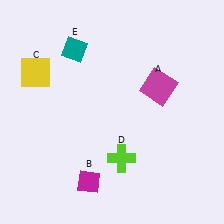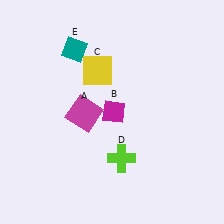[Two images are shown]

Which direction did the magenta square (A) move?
The magenta square (A) moved left.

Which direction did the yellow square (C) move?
The yellow square (C) moved right.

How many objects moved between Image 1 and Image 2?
3 objects moved between the two images.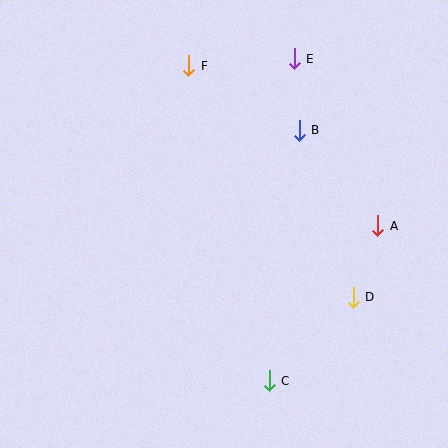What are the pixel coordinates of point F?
Point F is at (189, 66).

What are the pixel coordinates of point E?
Point E is at (294, 59).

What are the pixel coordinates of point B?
Point B is at (299, 130).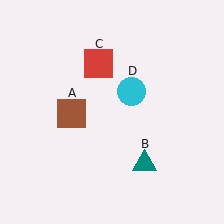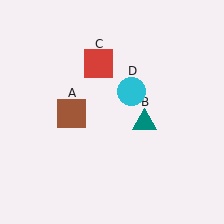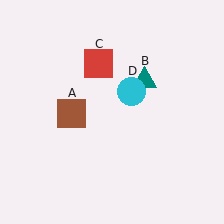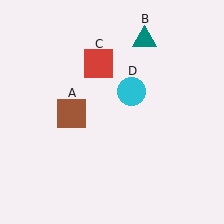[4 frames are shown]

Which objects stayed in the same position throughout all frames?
Brown square (object A) and red square (object C) and cyan circle (object D) remained stationary.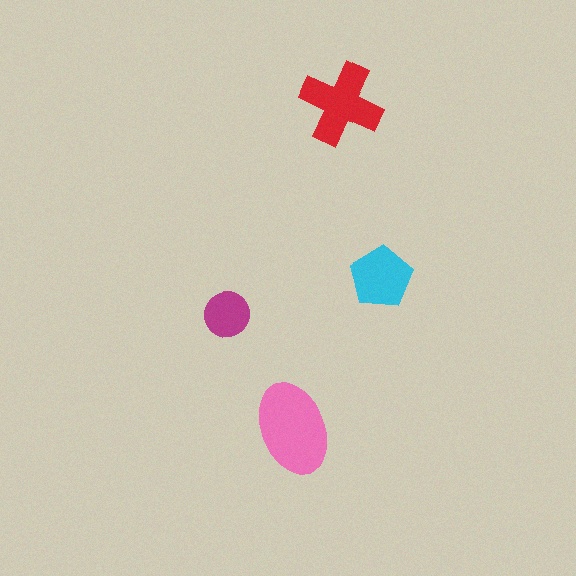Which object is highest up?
The red cross is topmost.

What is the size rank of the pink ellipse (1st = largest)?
1st.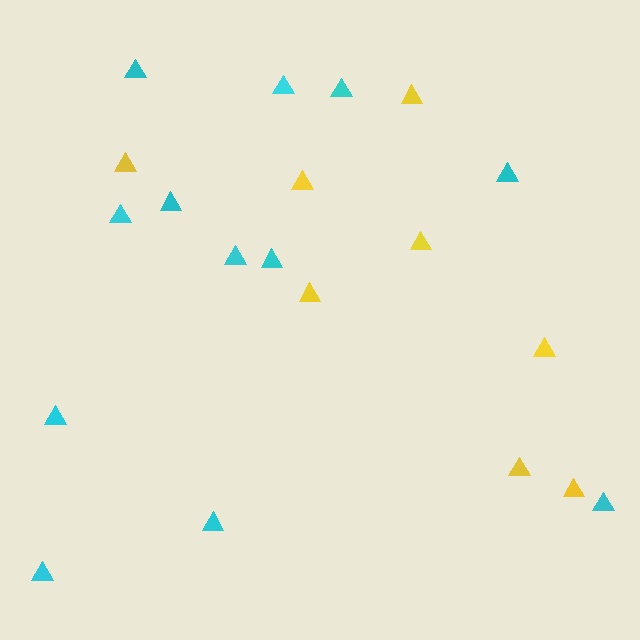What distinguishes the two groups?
There are 2 groups: one group of yellow triangles (8) and one group of cyan triangles (12).